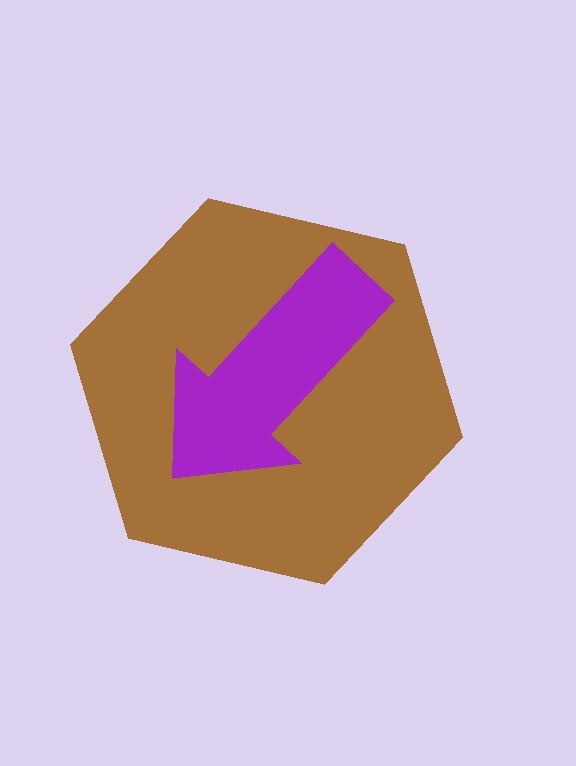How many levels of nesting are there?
2.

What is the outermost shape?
The brown hexagon.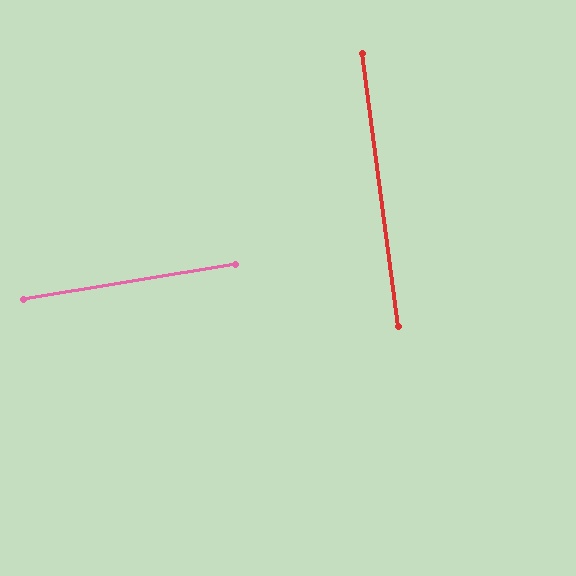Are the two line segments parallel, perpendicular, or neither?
Perpendicular — they meet at approximately 88°.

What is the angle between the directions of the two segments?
Approximately 88 degrees.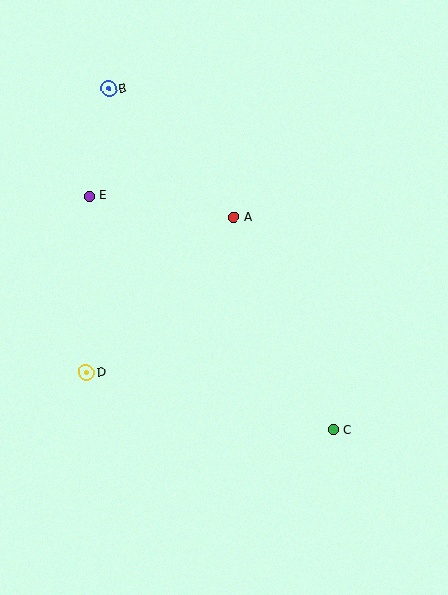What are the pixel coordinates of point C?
Point C is at (333, 430).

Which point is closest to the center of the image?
Point A at (234, 218) is closest to the center.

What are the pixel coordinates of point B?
Point B is at (109, 89).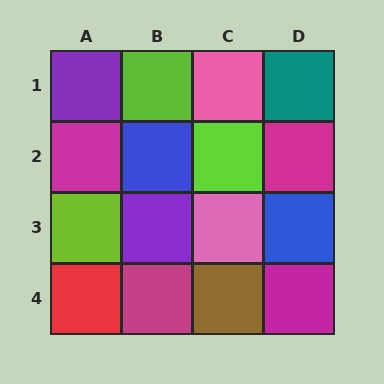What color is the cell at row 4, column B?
Magenta.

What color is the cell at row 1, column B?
Lime.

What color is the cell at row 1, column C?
Pink.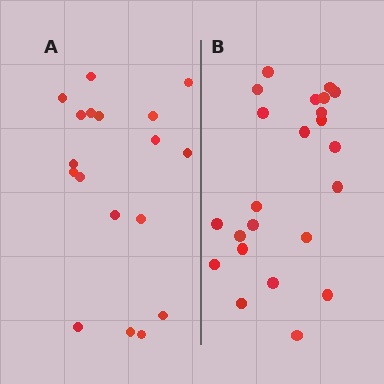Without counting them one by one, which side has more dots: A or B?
Region B (the right region) has more dots.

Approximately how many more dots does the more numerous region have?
Region B has about 5 more dots than region A.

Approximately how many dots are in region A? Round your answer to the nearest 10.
About 20 dots. (The exact count is 18, which rounds to 20.)